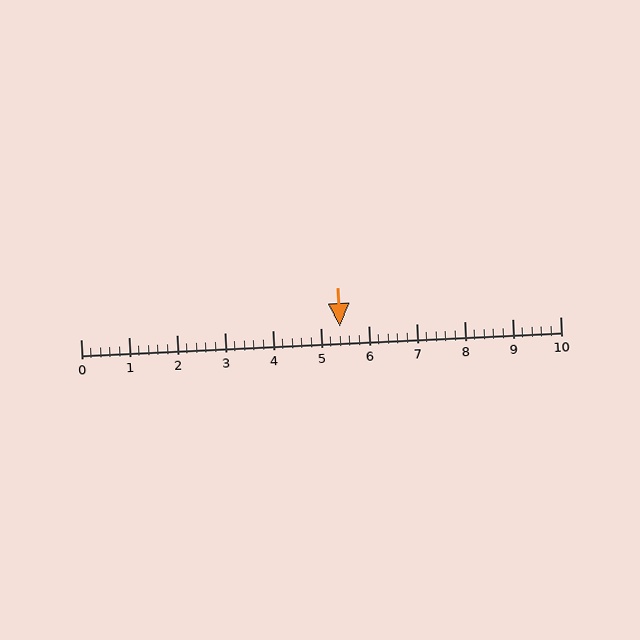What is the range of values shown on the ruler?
The ruler shows values from 0 to 10.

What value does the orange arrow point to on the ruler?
The orange arrow points to approximately 5.4.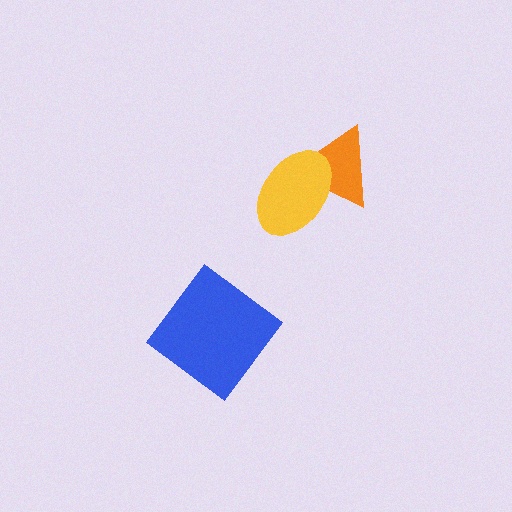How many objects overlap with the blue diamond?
0 objects overlap with the blue diamond.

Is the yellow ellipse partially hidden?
No, no other shape covers it.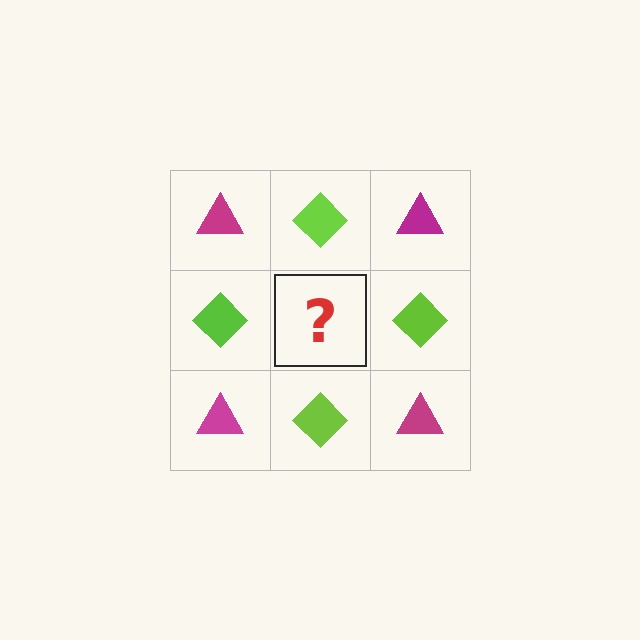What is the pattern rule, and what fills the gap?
The rule is that it alternates magenta triangle and lime diamond in a checkerboard pattern. The gap should be filled with a magenta triangle.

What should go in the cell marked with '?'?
The missing cell should contain a magenta triangle.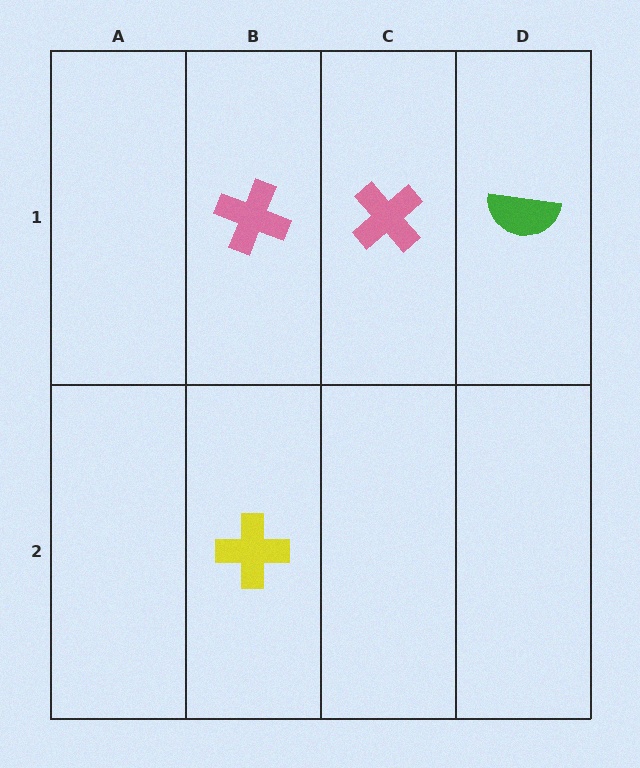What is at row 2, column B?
A yellow cross.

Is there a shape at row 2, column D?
No, that cell is empty.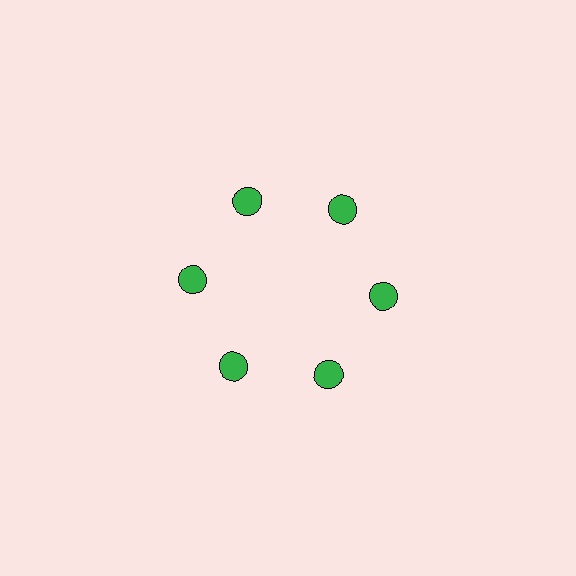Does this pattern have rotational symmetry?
Yes, this pattern has 6-fold rotational symmetry. It looks the same after rotating 60 degrees around the center.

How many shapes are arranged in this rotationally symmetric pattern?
There are 6 shapes, arranged in 6 groups of 1.